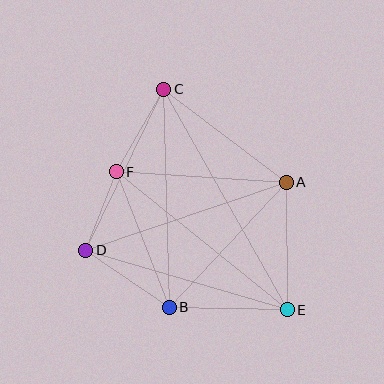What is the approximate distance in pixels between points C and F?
The distance between C and F is approximately 95 pixels.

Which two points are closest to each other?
Points D and F are closest to each other.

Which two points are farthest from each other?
Points C and E are farthest from each other.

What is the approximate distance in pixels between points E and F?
The distance between E and F is approximately 220 pixels.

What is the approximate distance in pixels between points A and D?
The distance between A and D is approximately 212 pixels.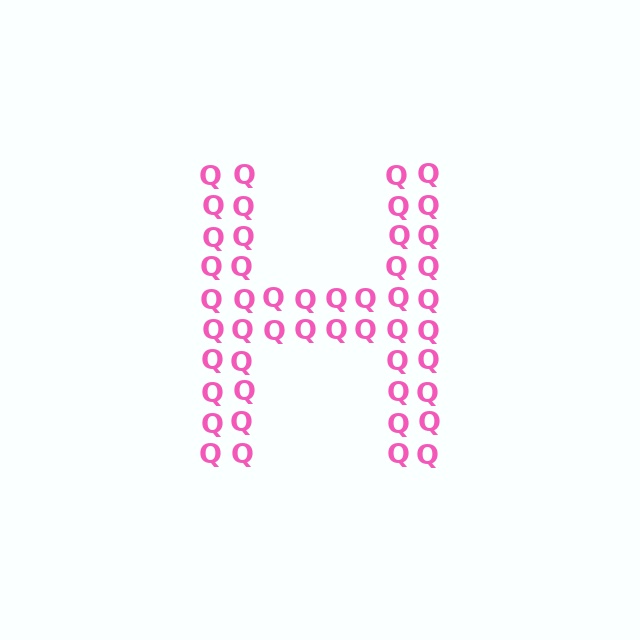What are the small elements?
The small elements are letter Q's.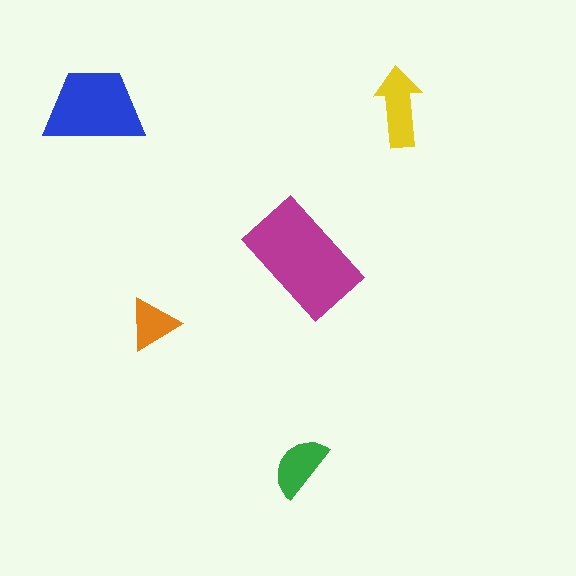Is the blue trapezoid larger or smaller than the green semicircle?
Larger.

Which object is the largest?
The magenta rectangle.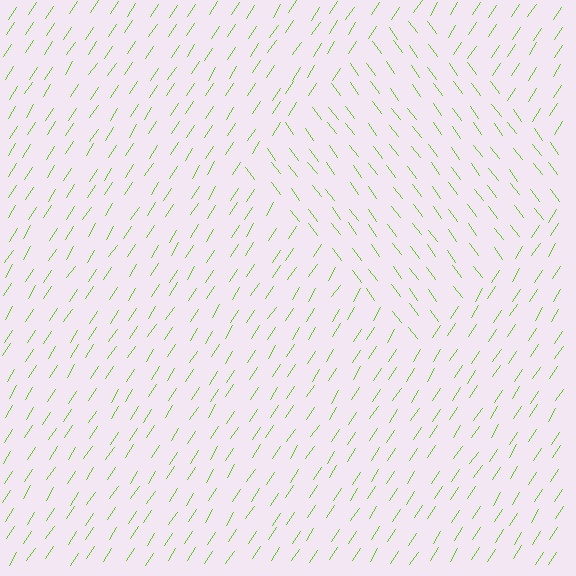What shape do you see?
I see a diamond.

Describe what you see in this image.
The image is filled with small lime line segments. A diamond region in the image has lines oriented differently from the surrounding lines, creating a visible texture boundary.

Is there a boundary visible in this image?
Yes, there is a texture boundary formed by a change in line orientation.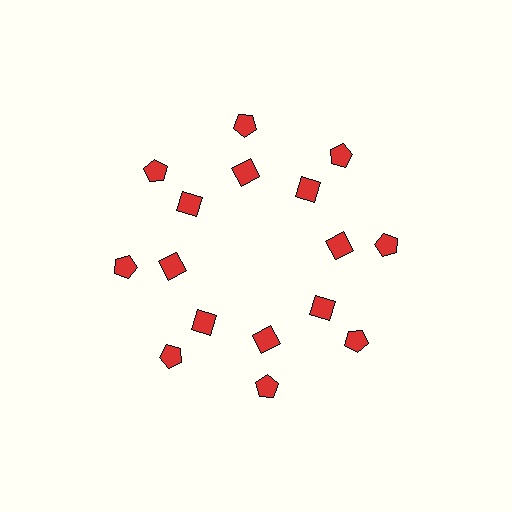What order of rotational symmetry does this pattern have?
This pattern has 8-fold rotational symmetry.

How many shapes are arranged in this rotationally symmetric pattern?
There are 16 shapes, arranged in 8 groups of 2.